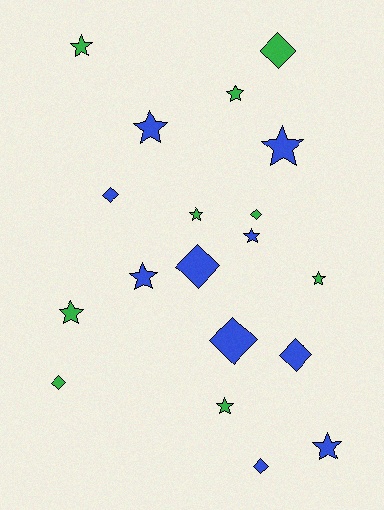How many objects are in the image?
There are 19 objects.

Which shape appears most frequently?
Star, with 11 objects.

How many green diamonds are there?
There are 3 green diamonds.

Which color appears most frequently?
Blue, with 10 objects.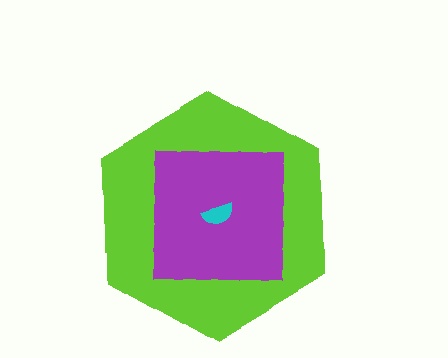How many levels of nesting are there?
3.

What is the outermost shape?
The lime hexagon.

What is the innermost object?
The cyan semicircle.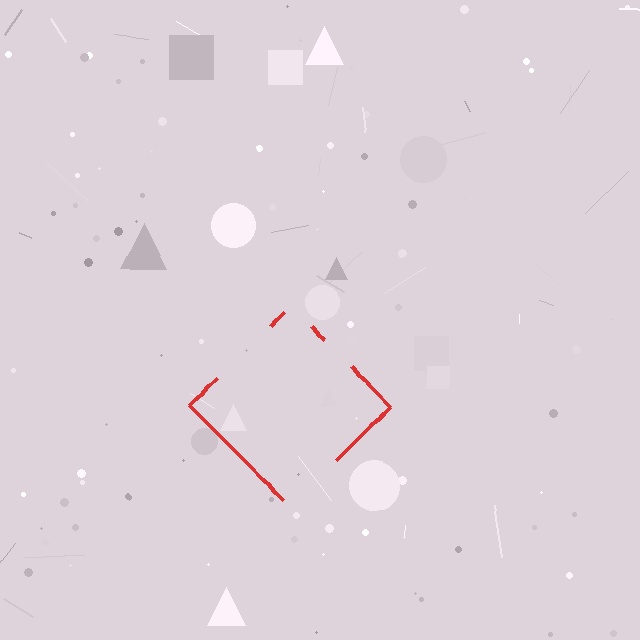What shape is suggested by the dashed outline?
The dashed outline suggests a diamond.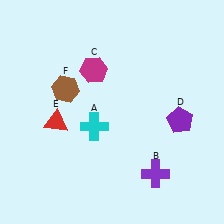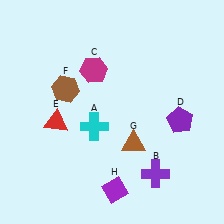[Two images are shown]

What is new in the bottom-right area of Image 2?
A purple diamond (H) was added in the bottom-right area of Image 2.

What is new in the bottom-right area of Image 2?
A brown triangle (G) was added in the bottom-right area of Image 2.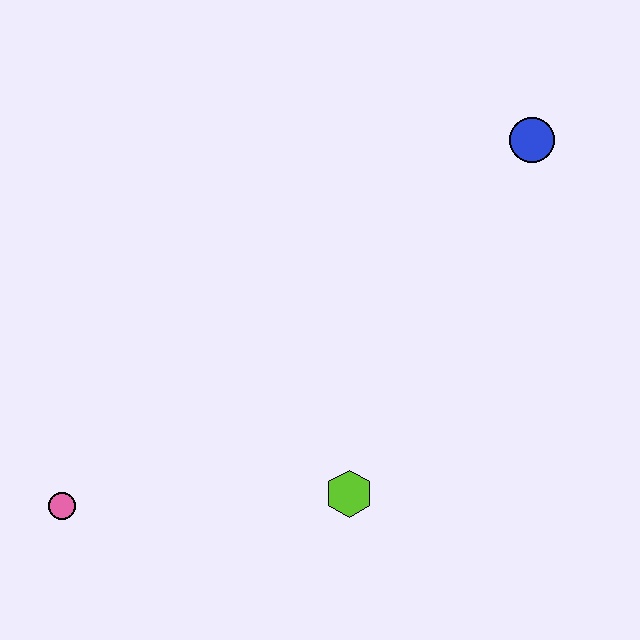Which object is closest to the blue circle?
The lime hexagon is closest to the blue circle.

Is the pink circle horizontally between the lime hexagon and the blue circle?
No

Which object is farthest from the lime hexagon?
The blue circle is farthest from the lime hexagon.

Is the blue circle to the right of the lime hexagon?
Yes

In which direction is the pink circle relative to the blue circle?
The pink circle is to the left of the blue circle.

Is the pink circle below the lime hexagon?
Yes